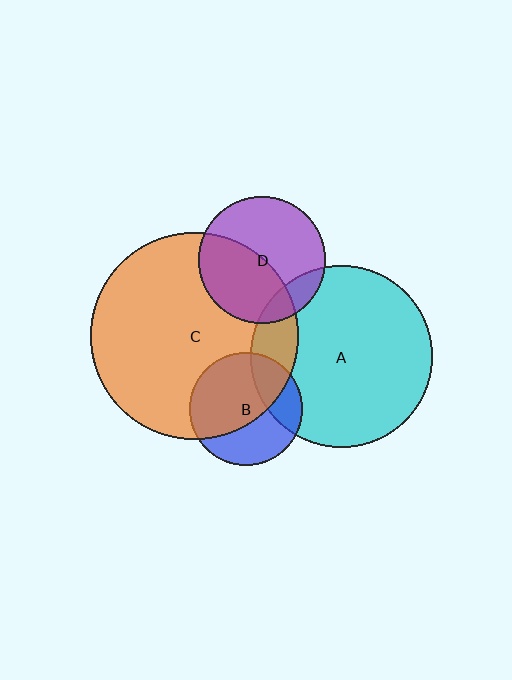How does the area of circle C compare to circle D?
Approximately 2.7 times.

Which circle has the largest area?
Circle C (orange).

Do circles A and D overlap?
Yes.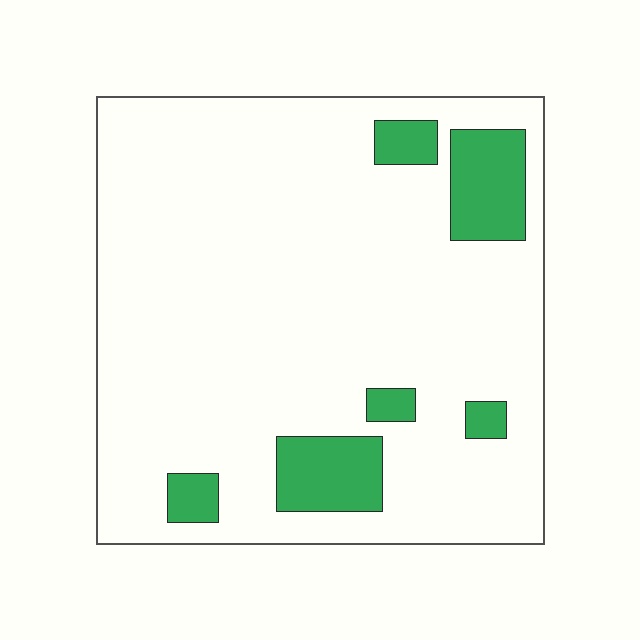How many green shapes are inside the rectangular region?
6.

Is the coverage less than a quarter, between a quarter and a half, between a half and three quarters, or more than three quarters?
Less than a quarter.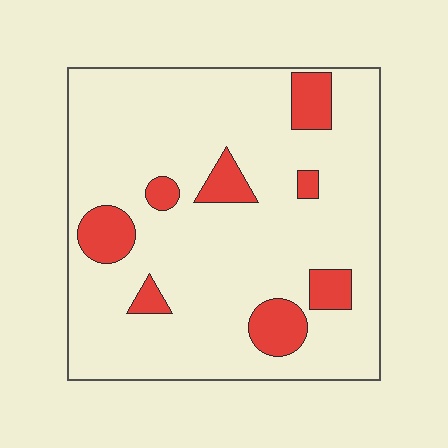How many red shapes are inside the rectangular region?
8.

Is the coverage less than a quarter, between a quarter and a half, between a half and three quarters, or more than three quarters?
Less than a quarter.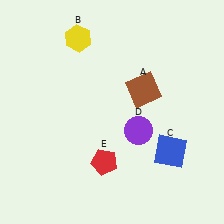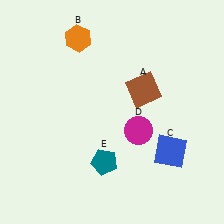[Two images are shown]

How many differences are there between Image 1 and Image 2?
There are 3 differences between the two images.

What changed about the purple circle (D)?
In Image 1, D is purple. In Image 2, it changed to magenta.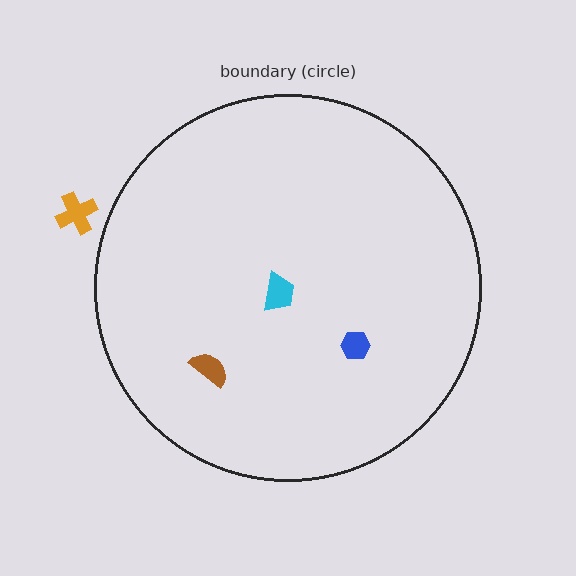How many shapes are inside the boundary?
3 inside, 1 outside.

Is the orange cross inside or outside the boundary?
Outside.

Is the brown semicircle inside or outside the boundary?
Inside.